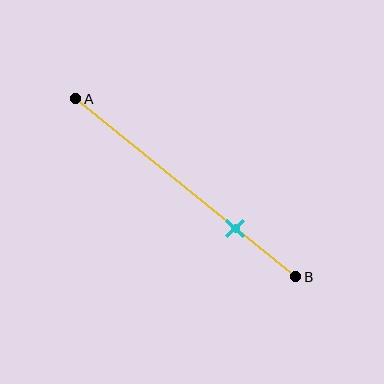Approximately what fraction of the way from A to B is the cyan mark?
The cyan mark is approximately 75% of the way from A to B.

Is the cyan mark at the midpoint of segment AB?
No, the mark is at about 75% from A, not at the 50% midpoint.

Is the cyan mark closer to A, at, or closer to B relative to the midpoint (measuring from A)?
The cyan mark is closer to point B than the midpoint of segment AB.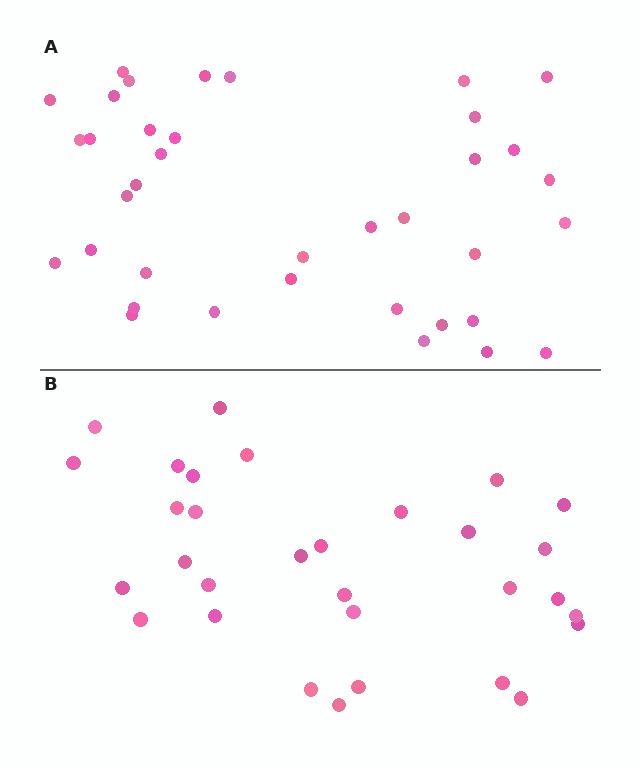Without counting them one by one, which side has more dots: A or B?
Region A (the top region) has more dots.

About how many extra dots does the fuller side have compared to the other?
Region A has about 6 more dots than region B.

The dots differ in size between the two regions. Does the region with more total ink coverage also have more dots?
No. Region B has more total ink coverage because its dots are larger, but region A actually contains more individual dots. Total area can be misleading — the number of items is what matters here.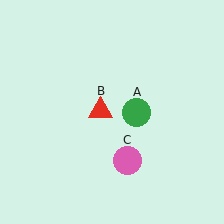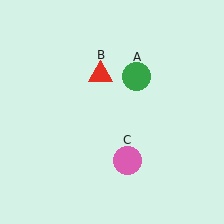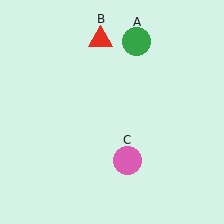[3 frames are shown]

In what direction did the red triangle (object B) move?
The red triangle (object B) moved up.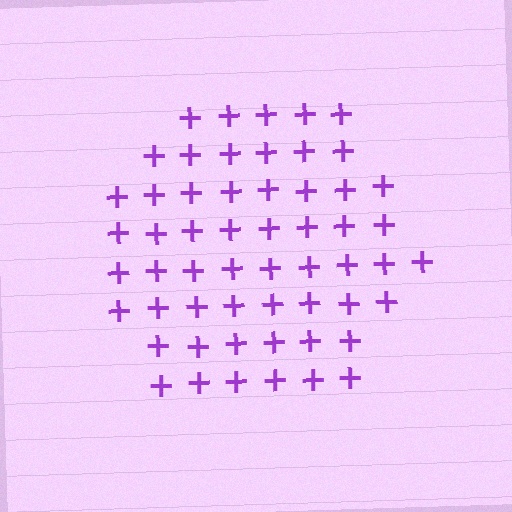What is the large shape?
The large shape is a hexagon.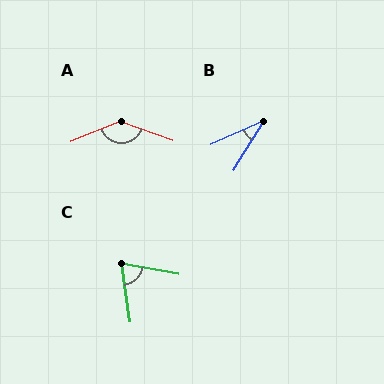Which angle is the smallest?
B, at approximately 34 degrees.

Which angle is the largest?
A, at approximately 138 degrees.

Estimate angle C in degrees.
Approximately 72 degrees.